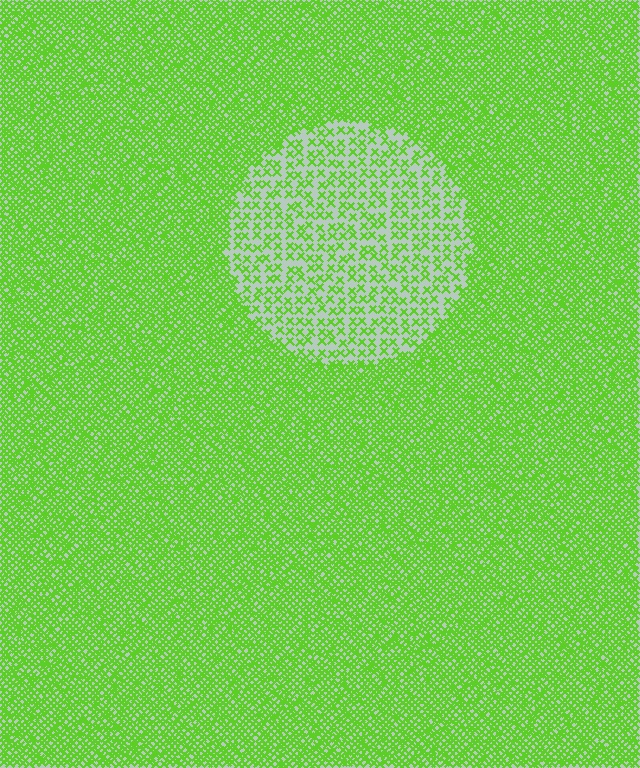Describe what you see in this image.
The image contains small lime elements arranged at two different densities. A circle-shaped region is visible where the elements are less densely packed than the surrounding area.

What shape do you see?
I see a circle.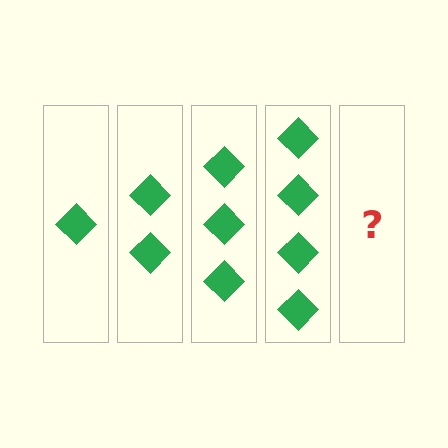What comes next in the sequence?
The next element should be 5 diamonds.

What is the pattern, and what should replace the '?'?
The pattern is that each step adds one more diamond. The '?' should be 5 diamonds.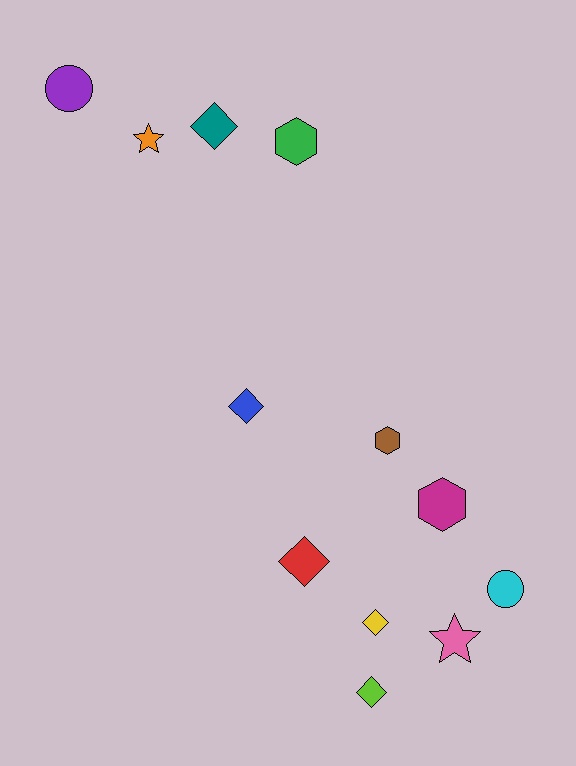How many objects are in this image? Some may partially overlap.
There are 12 objects.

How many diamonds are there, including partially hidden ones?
There are 5 diamonds.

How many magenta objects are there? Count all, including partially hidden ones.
There is 1 magenta object.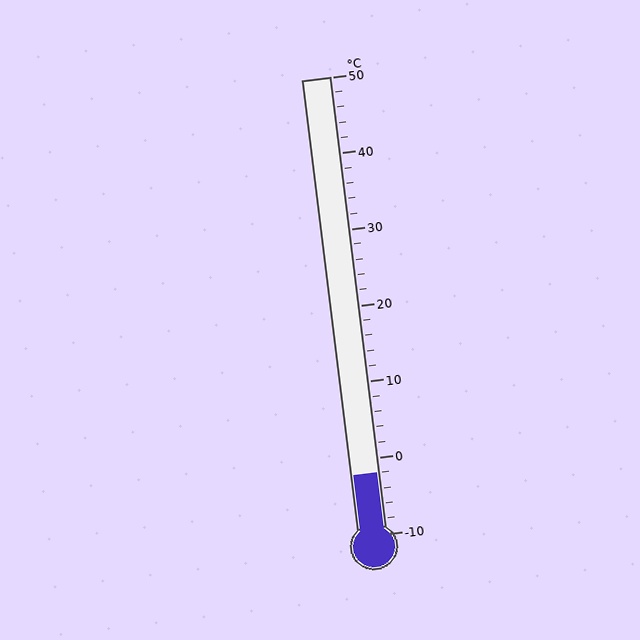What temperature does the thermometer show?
The thermometer shows approximately -2°C.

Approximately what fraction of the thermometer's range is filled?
The thermometer is filled to approximately 15% of its range.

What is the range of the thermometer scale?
The thermometer scale ranges from -10°C to 50°C.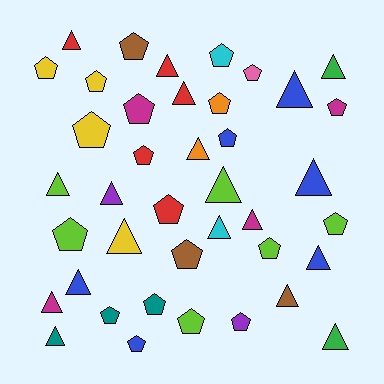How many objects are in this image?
There are 40 objects.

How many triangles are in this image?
There are 19 triangles.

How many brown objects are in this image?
There are 3 brown objects.